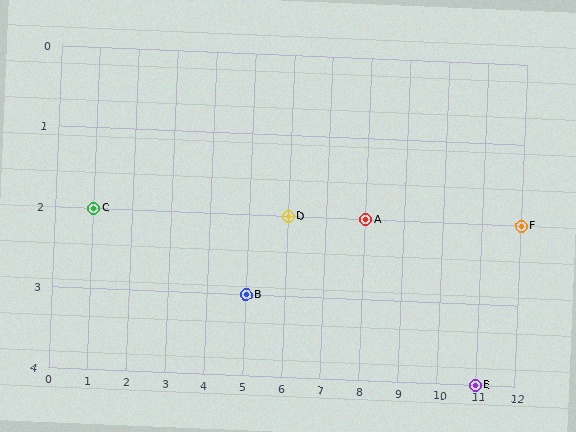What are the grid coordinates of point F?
Point F is at grid coordinates (12, 2).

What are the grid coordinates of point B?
Point B is at grid coordinates (5, 3).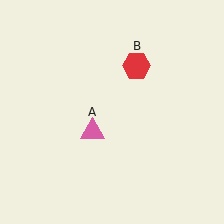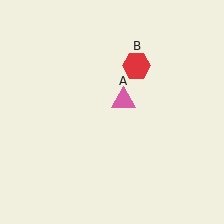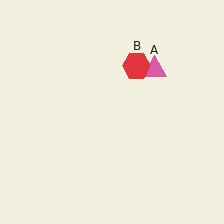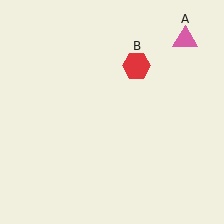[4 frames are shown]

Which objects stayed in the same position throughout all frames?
Red hexagon (object B) remained stationary.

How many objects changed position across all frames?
1 object changed position: pink triangle (object A).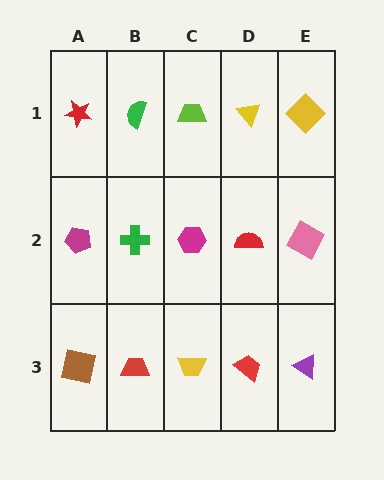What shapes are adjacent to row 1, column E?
A pink square (row 2, column E), a yellow triangle (row 1, column D).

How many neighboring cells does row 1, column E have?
2.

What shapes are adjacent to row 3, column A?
A magenta pentagon (row 2, column A), a red trapezoid (row 3, column B).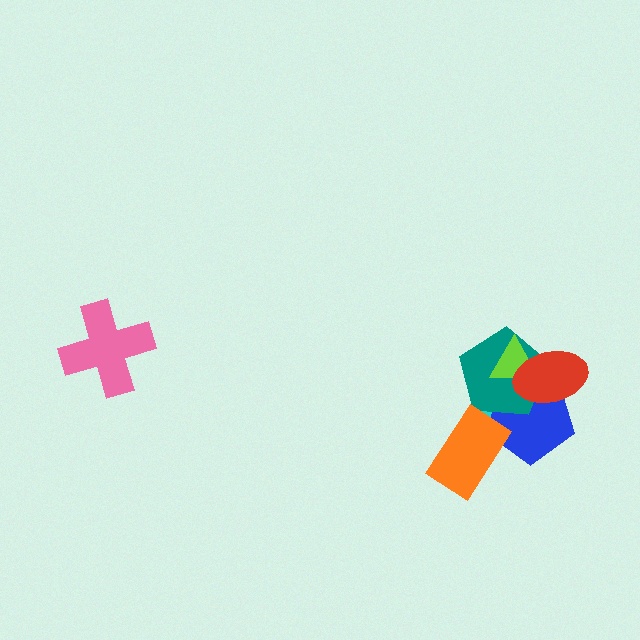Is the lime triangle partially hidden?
Yes, it is partially covered by another shape.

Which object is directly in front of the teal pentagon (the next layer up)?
The lime triangle is directly in front of the teal pentagon.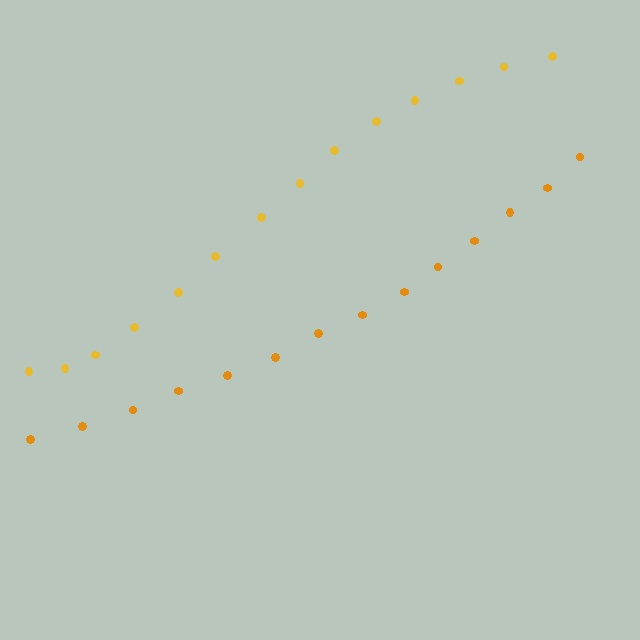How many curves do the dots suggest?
There are 2 distinct paths.